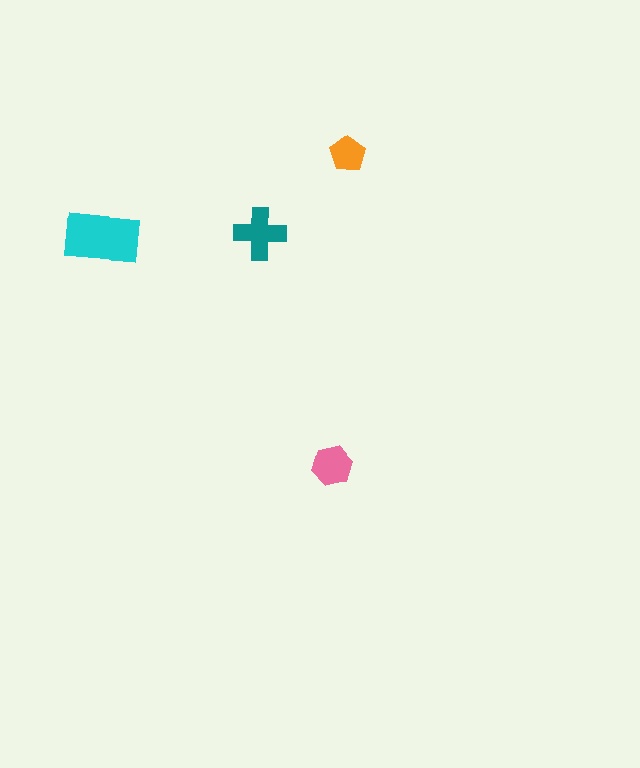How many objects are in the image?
There are 4 objects in the image.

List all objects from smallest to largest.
The orange pentagon, the pink hexagon, the teal cross, the cyan rectangle.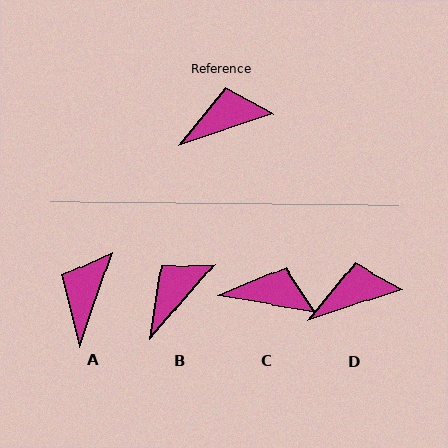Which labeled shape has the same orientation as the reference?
D.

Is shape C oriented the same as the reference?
No, it is off by about 28 degrees.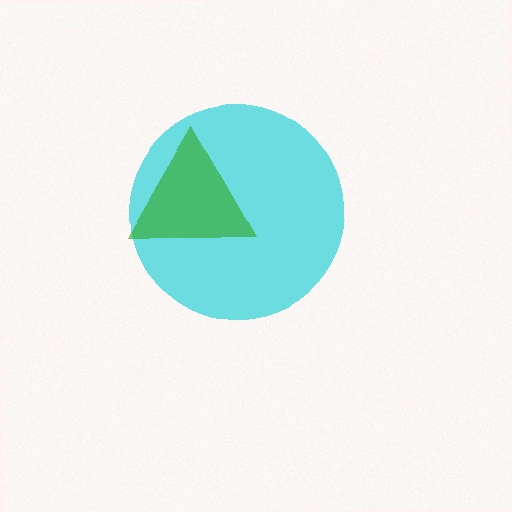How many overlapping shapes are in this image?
There are 2 overlapping shapes in the image.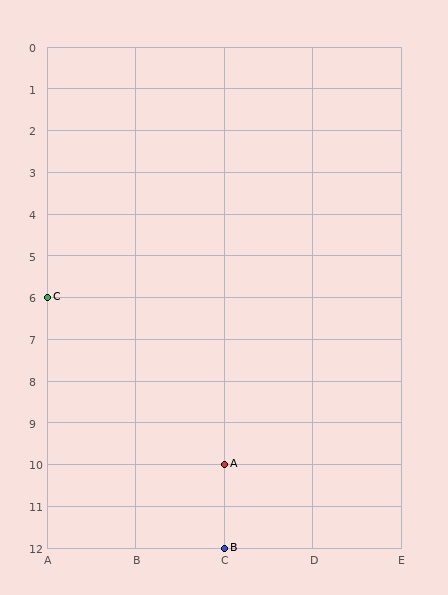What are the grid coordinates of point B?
Point B is at grid coordinates (C, 12).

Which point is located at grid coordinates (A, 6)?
Point C is at (A, 6).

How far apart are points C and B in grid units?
Points C and B are 2 columns and 6 rows apart (about 6.3 grid units diagonally).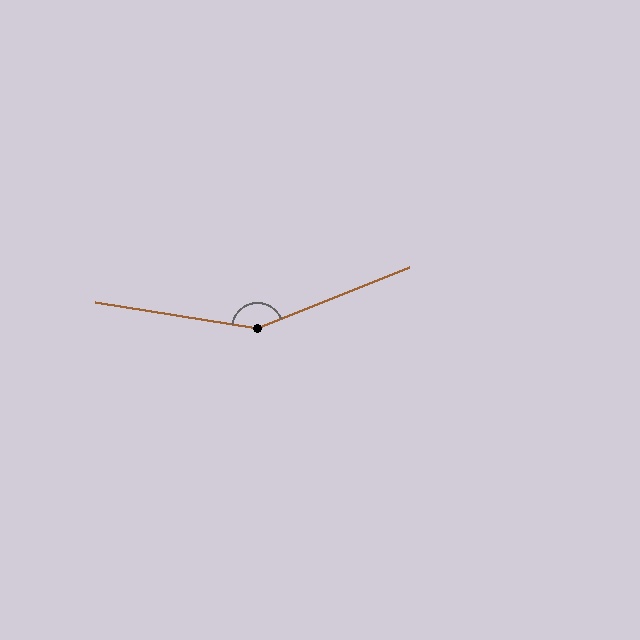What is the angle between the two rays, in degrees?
Approximately 149 degrees.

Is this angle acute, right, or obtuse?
It is obtuse.